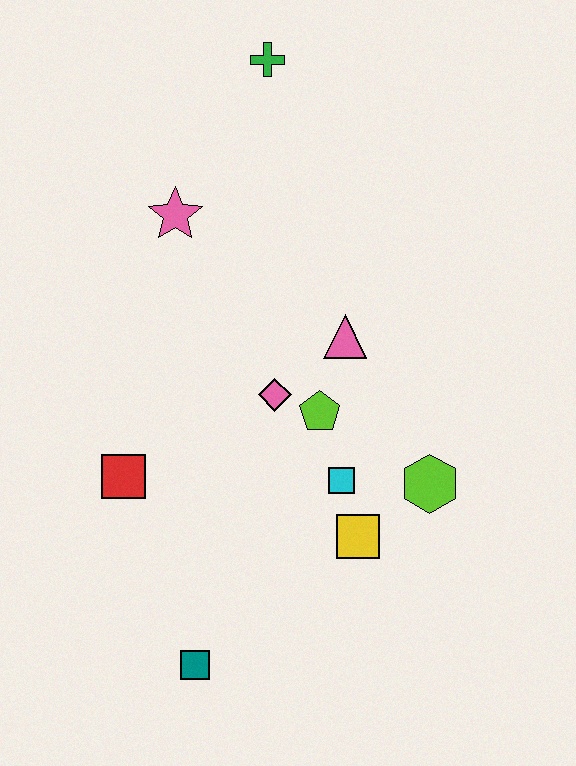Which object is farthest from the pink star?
The teal square is farthest from the pink star.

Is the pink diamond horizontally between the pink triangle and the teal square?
Yes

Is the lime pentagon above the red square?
Yes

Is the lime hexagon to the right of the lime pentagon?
Yes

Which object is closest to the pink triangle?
The lime pentagon is closest to the pink triangle.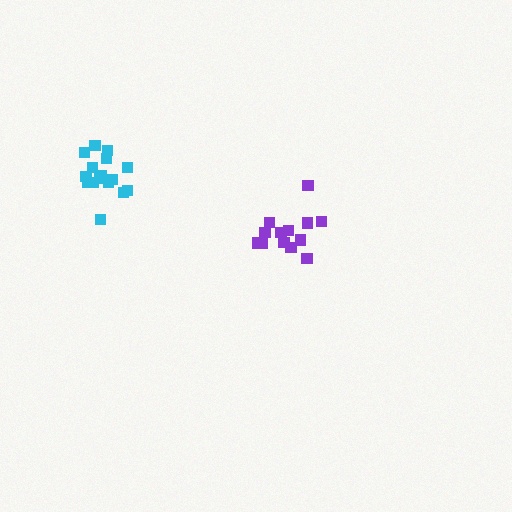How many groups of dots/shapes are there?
There are 2 groups.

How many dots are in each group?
Group 1: 16 dots, Group 2: 13 dots (29 total).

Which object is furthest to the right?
The purple cluster is rightmost.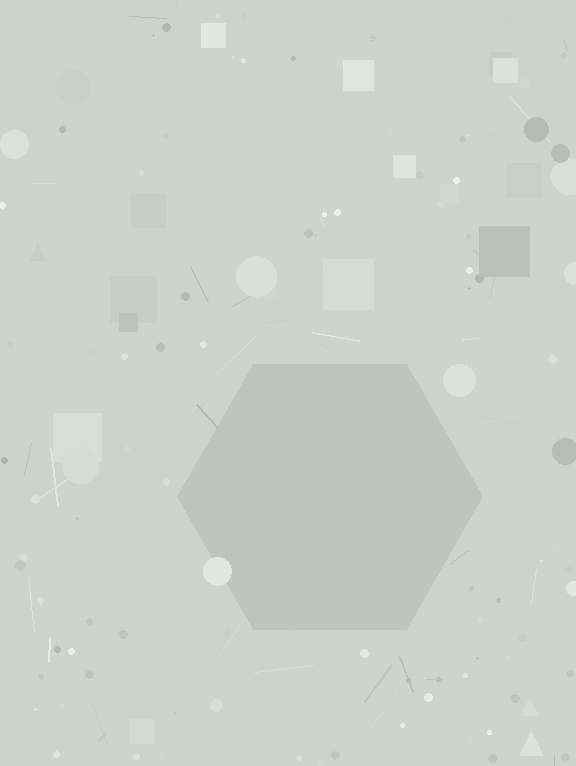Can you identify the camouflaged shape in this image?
The camouflaged shape is a hexagon.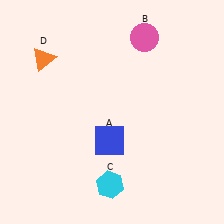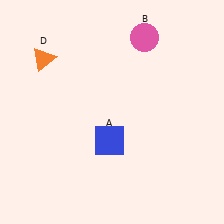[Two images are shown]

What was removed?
The cyan hexagon (C) was removed in Image 2.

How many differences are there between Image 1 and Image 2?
There is 1 difference between the two images.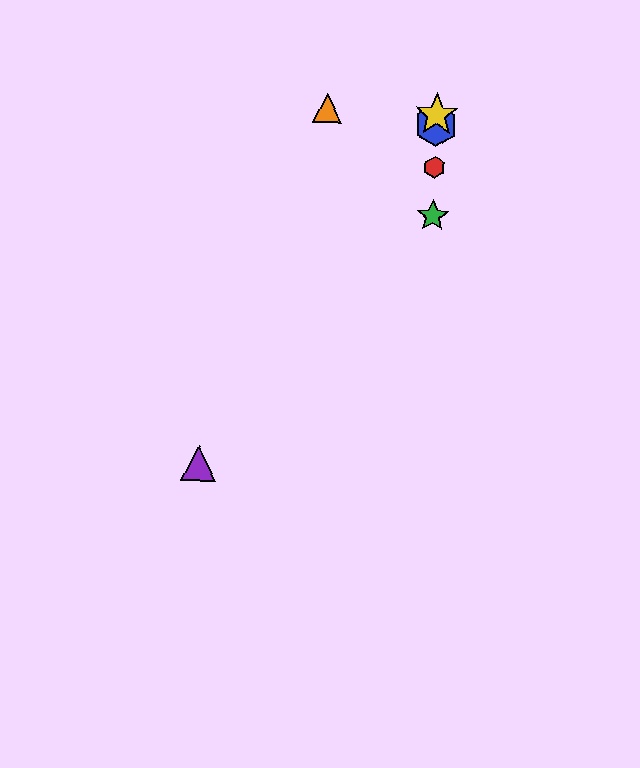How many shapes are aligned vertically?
4 shapes (the red hexagon, the blue hexagon, the green star, the yellow star) are aligned vertically.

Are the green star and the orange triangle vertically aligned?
No, the green star is at x≈433 and the orange triangle is at x≈327.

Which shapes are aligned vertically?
The red hexagon, the blue hexagon, the green star, the yellow star are aligned vertically.